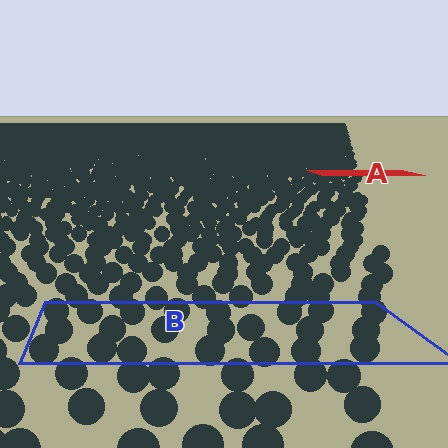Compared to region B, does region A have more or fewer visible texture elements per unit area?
Region A has more texture elements per unit area — they are packed more densely because it is farther away.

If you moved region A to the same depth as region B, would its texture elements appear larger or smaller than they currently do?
They would appear larger. At a closer depth, the same texture elements are projected at a bigger on-screen size.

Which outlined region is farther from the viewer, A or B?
Region A is farther from the viewer — the texture elements inside it appear smaller and more densely packed.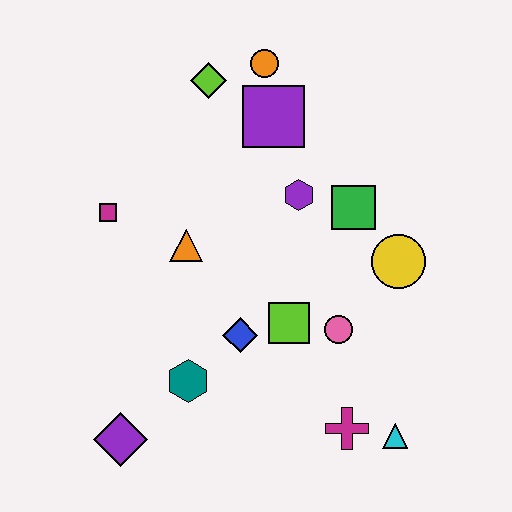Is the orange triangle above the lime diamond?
No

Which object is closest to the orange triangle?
The magenta square is closest to the orange triangle.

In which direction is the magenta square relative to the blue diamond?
The magenta square is to the left of the blue diamond.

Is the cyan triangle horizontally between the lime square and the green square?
No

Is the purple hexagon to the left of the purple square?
No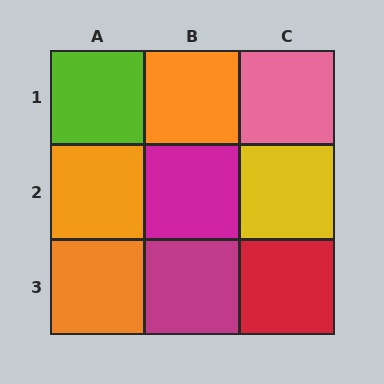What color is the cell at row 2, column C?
Yellow.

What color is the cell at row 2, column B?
Magenta.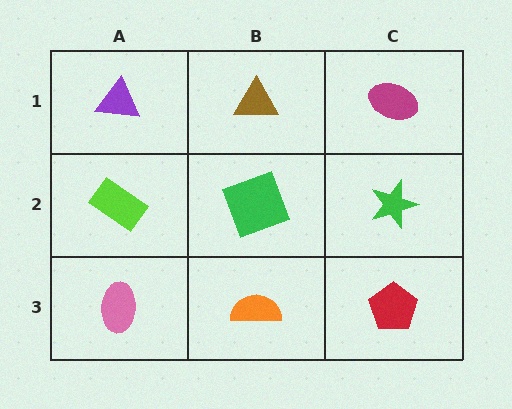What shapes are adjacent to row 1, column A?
A lime rectangle (row 2, column A), a brown triangle (row 1, column B).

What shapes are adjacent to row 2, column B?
A brown triangle (row 1, column B), an orange semicircle (row 3, column B), a lime rectangle (row 2, column A), a green star (row 2, column C).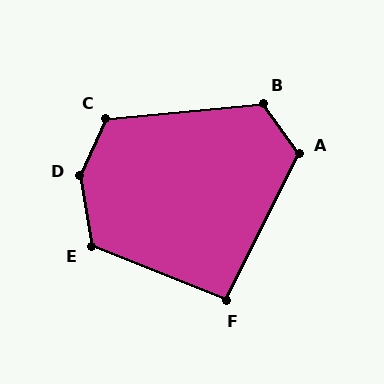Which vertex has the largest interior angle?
D, at approximately 146 degrees.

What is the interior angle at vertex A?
Approximately 118 degrees (obtuse).